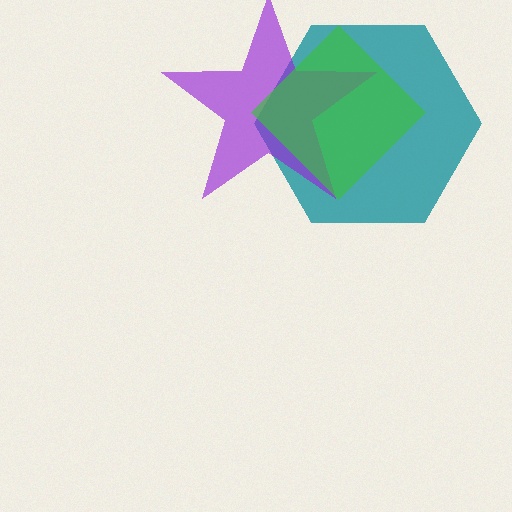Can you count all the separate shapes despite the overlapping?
Yes, there are 3 separate shapes.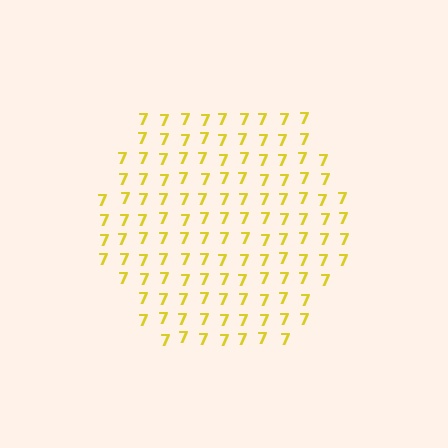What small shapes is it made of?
It is made of small digit 7's.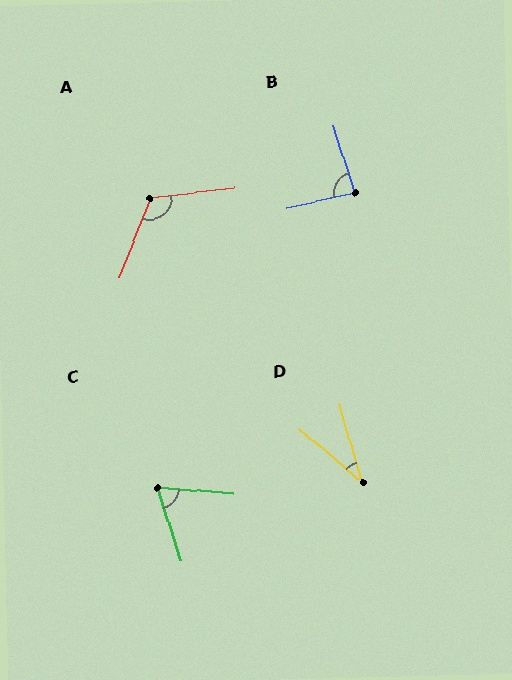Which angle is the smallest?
D, at approximately 33 degrees.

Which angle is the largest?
A, at approximately 118 degrees.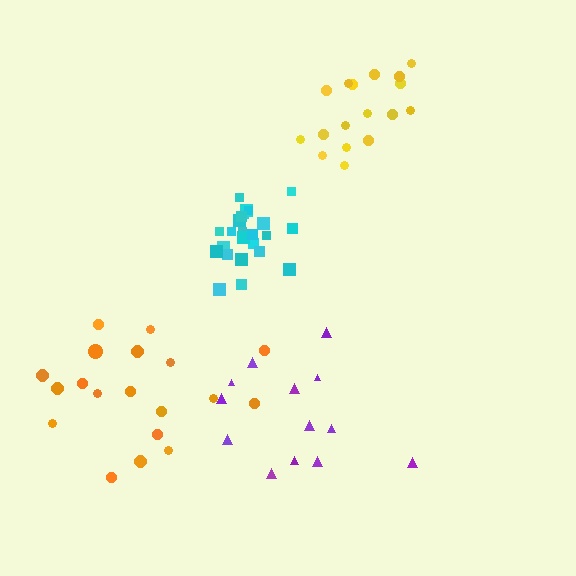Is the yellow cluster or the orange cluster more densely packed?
Yellow.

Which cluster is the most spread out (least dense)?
Purple.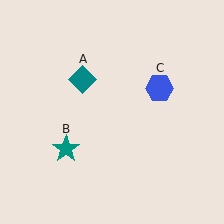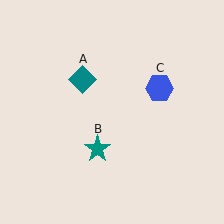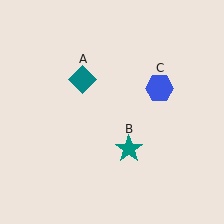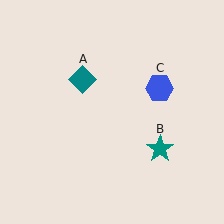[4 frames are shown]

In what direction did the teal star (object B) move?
The teal star (object B) moved right.